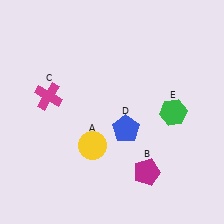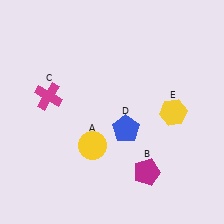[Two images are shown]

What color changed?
The hexagon (E) changed from green in Image 1 to yellow in Image 2.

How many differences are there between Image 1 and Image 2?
There is 1 difference between the two images.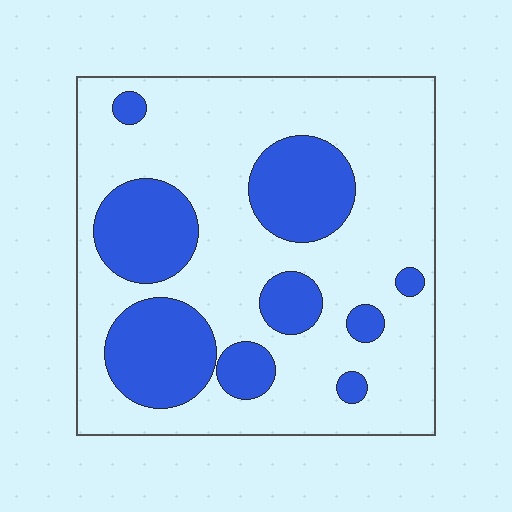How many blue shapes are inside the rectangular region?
9.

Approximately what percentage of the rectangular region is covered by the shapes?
Approximately 30%.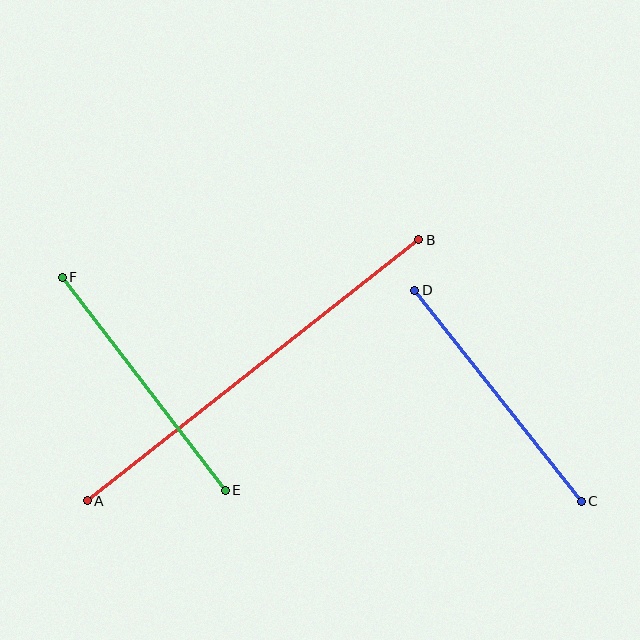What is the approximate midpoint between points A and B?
The midpoint is at approximately (253, 370) pixels.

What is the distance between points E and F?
The distance is approximately 268 pixels.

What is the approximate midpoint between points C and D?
The midpoint is at approximately (498, 396) pixels.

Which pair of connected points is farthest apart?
Points A and B are farthest apart.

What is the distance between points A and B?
The distance is approximately 422 pixels.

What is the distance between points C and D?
The distance is approximately 269 pixels.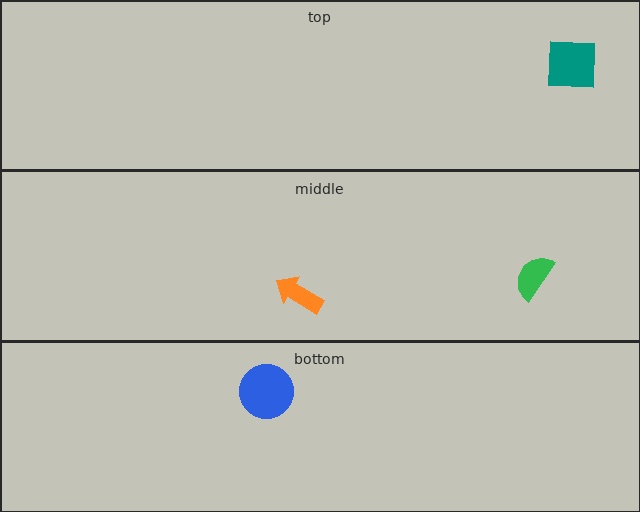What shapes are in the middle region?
The orange arrow, the green semicircle.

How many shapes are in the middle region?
2.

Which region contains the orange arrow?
The middle region.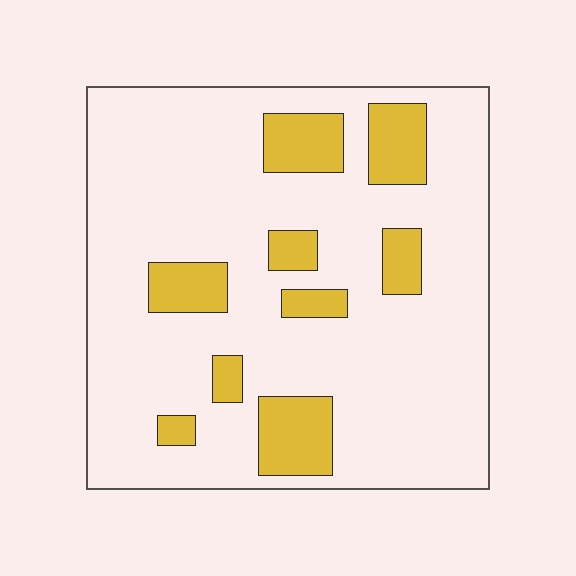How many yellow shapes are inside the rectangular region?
9.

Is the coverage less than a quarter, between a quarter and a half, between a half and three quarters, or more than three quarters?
Less than a quarter.